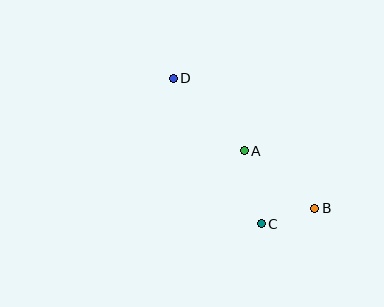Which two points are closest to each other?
Points B and C are closest to each other.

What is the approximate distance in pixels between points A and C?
The distance between A and C is approximately 75 pixels.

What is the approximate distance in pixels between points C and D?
The distance between C and D is approximately 170 pixels.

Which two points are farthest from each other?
Points B and D are farthest from each other.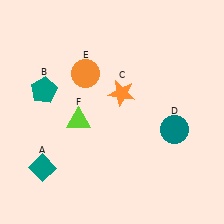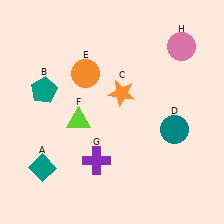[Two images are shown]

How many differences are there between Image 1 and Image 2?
There are 2 differences between the two images.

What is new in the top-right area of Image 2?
A pink circle (H) was added in the top-right area of Image 2.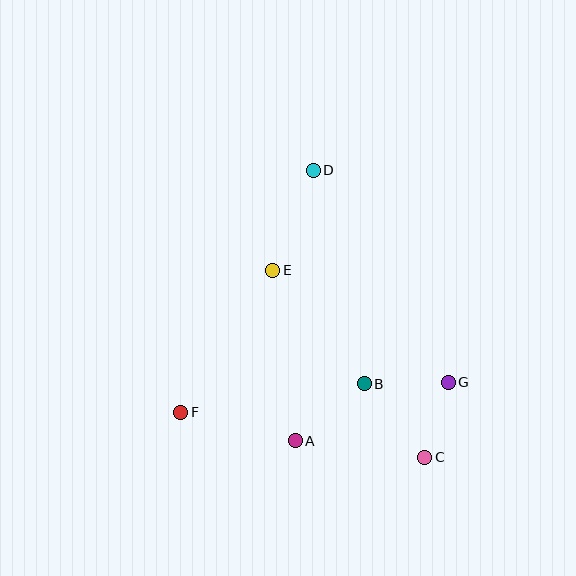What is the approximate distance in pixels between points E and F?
The distance between E and F is approximately 169 pixels.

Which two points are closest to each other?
Points C and G are closest to each other.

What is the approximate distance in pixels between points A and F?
The distance between A and F is approximately 118 pixels.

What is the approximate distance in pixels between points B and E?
The distance between B and E is approximately 146 pixels.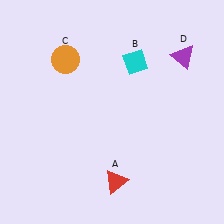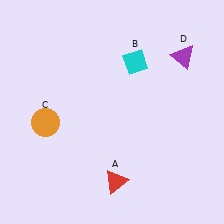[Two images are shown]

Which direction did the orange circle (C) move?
The orange circle (C) moved down.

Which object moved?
The orange circle (C) moved down.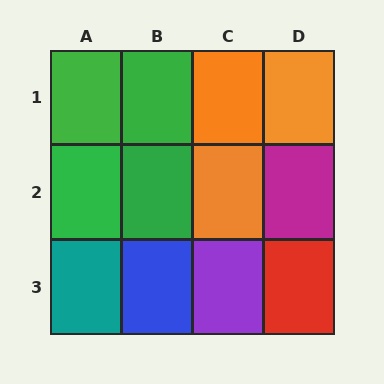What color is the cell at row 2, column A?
Green.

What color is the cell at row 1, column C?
Orange.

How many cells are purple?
1 cell is purple.